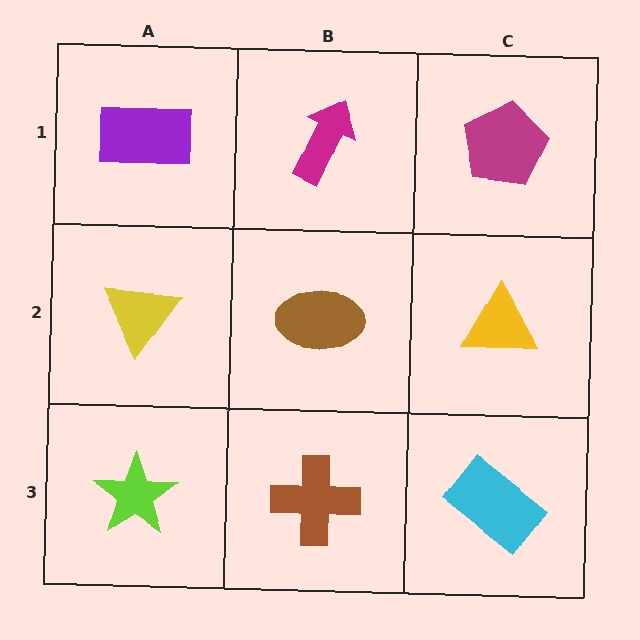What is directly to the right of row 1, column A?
A magenta arrow.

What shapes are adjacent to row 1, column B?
A brown ellipse (row 2, column B), a purple rectangle (row 1, column A), a magenta pentagon (row 1, column C).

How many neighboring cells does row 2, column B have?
4.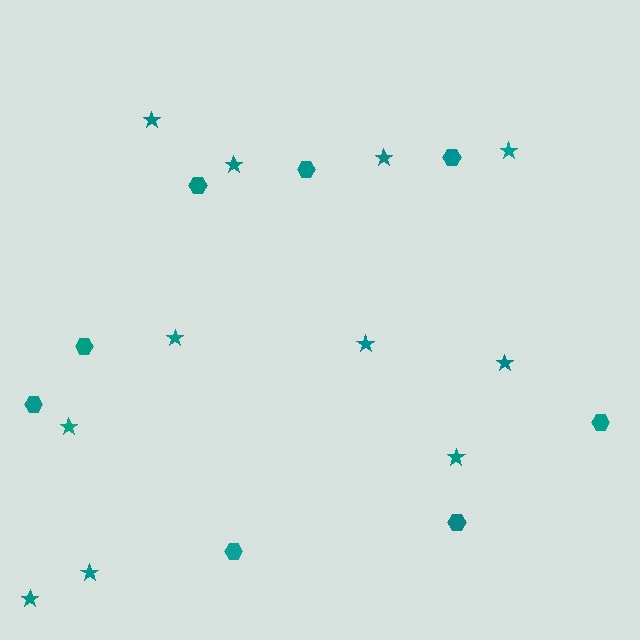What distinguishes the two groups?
There are 2 groups: one group of hexagons (8) and one group of stars (11).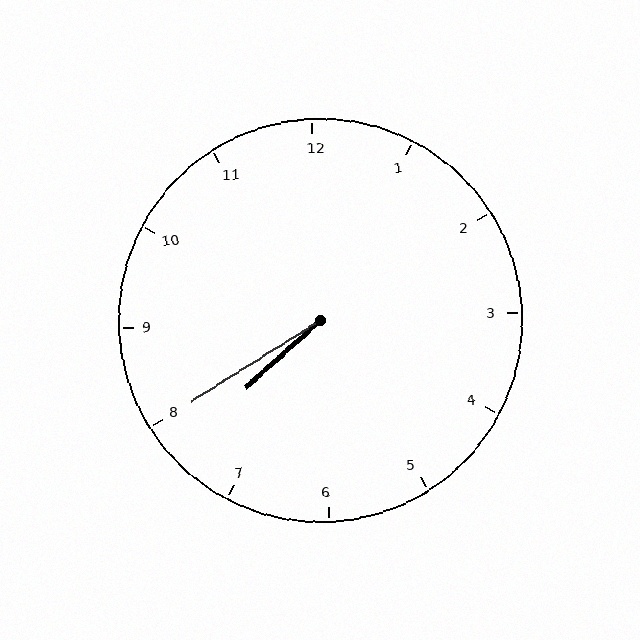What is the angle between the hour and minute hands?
Approximately 10 degrees.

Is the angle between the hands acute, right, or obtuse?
It is acute.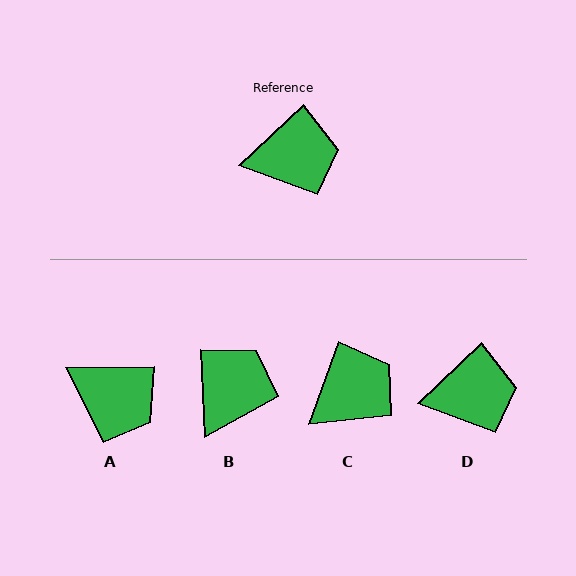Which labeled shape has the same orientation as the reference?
D.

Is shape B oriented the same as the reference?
No, it is off by about 50 degrees.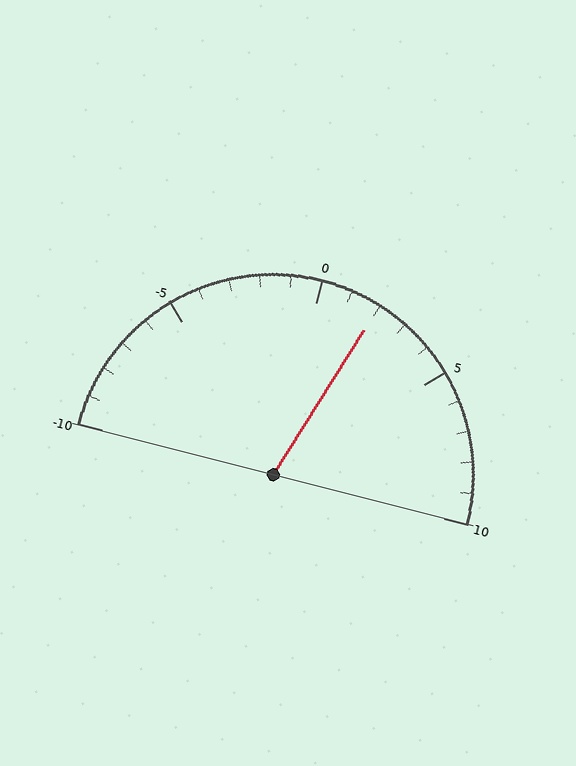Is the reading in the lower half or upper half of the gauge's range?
The reading is in the upper half of the range (-10 to 10).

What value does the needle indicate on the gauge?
The needle indicates approximately 2.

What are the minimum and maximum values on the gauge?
The gauge ranges from -10 to 10.